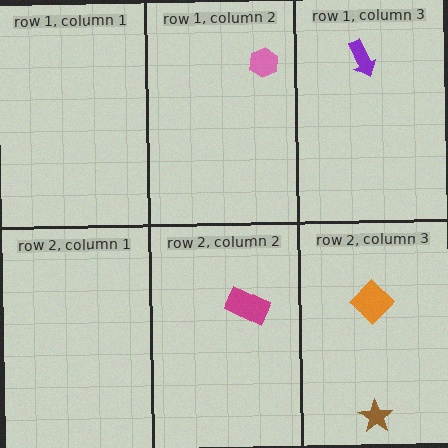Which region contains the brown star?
The row 2, column 3 region.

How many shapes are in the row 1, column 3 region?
1.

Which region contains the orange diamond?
The row 2, column 3 region.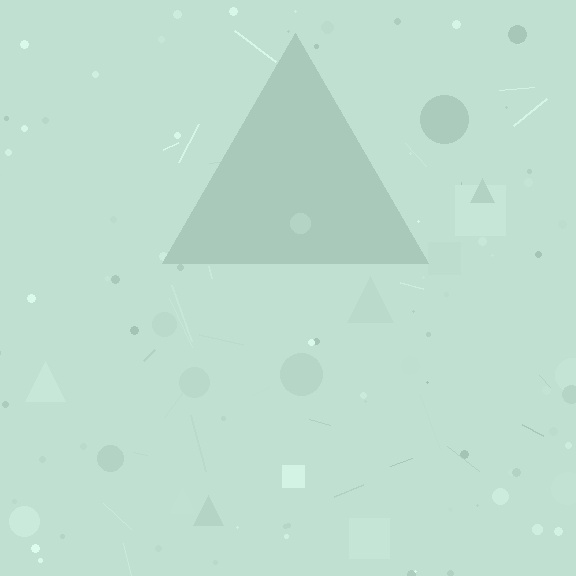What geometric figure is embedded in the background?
A triangle is embedded in the background.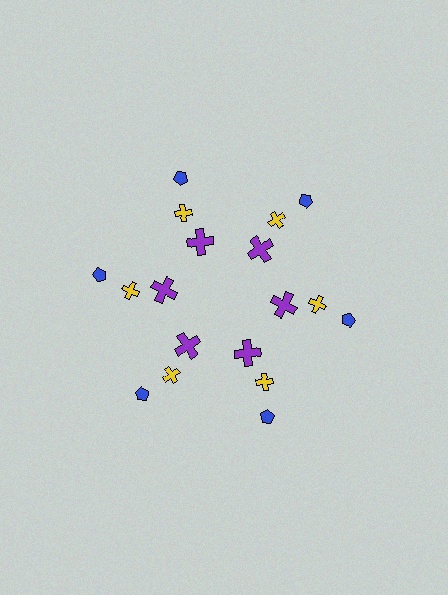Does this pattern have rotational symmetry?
Yes, this pattern has 6-fold rotational symmetry. It looks the same after rotating 60 degrees around the center.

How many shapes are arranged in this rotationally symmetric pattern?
There are 18 shapes, arranged in 6 groups of 3.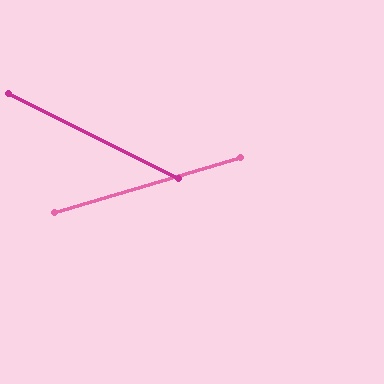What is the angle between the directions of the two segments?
Approximately 43 degrees.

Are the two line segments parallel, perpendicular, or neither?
Neither parallel nor perpendicular — they differ by about 43°.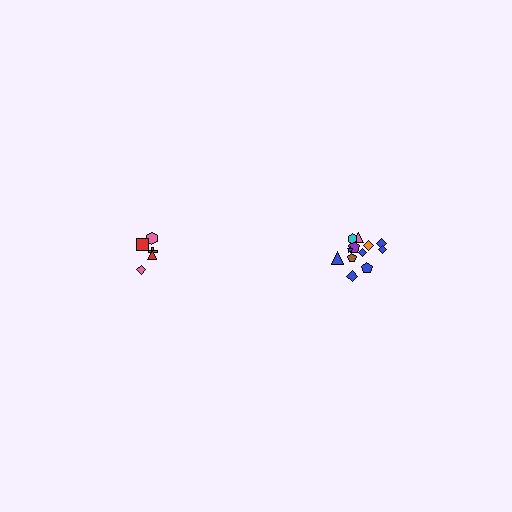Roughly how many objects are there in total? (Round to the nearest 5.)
Roughly 15 objects in total.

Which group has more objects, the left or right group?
The right group.